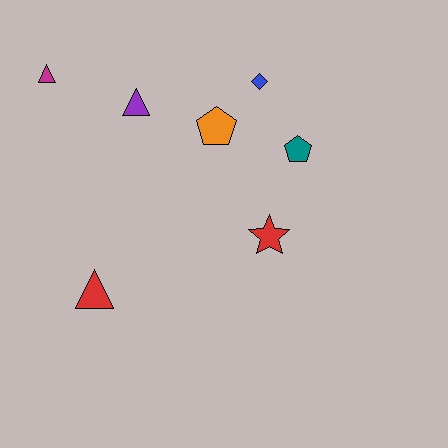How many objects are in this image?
There are 7 objects.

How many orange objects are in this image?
There is 1 orange object.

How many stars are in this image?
There is 1 star.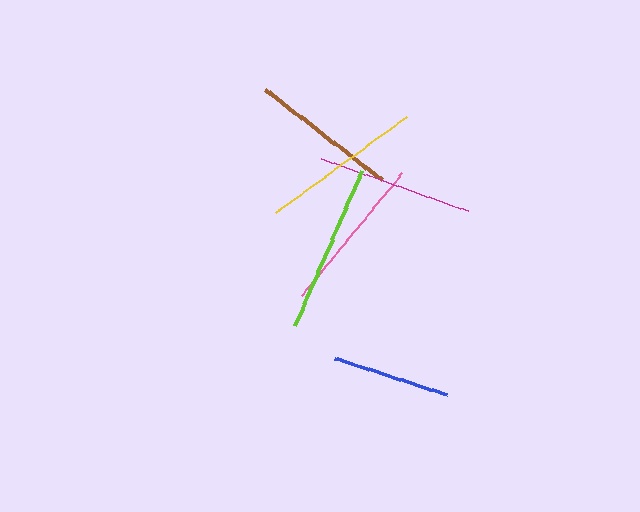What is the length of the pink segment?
The pink segment is approximately 158 pixels long.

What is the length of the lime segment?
The lime segment is approximately 170 pixels long.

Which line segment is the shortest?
The blue line is the shortest at approximately 118 pixels.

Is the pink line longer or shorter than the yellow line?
The yellow line is longer than the pink line.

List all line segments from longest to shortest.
From longest to shortest: lime, yellow, pink, magenta, brown, blue.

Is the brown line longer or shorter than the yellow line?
The yellow line is longer than the brown line.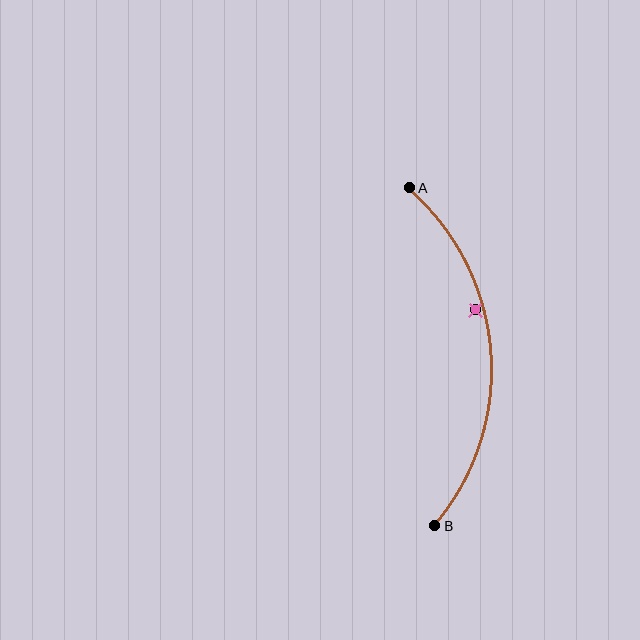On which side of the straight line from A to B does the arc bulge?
The arc bulges to the right of the straight line connecting A and B.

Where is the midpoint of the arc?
The arc midpoint is the point on the curve farthest from the straight line joining A and B. It sits to the right of that line.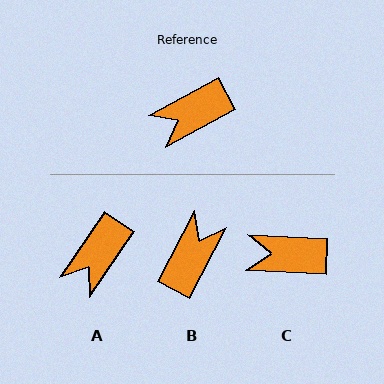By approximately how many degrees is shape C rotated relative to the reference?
Approximately 31 degrees clockwise.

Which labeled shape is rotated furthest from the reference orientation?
B, about 146 degrees away.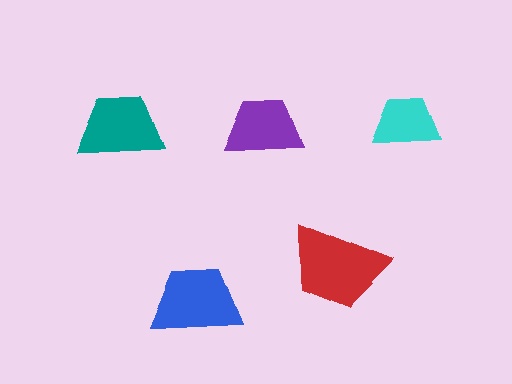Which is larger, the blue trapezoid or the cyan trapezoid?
The blue one.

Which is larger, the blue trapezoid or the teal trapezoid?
The blue one.